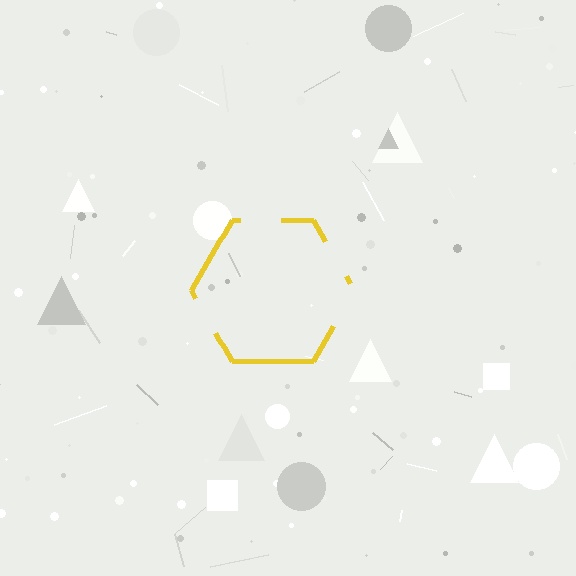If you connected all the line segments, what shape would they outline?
They would outline a hexagon.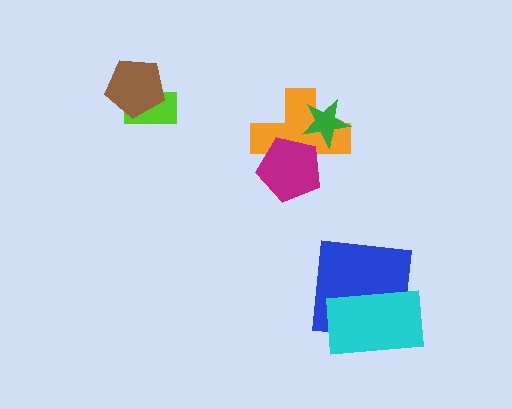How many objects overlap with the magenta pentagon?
1 object overlaps with the magenta pentagon.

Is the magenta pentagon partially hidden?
No, no other shape covers it.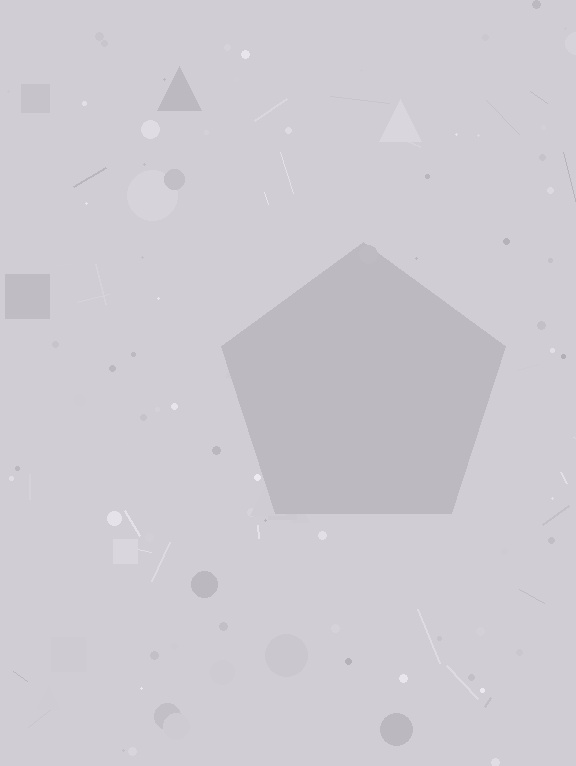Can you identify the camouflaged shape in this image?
The camouflaged shape is a pentagon.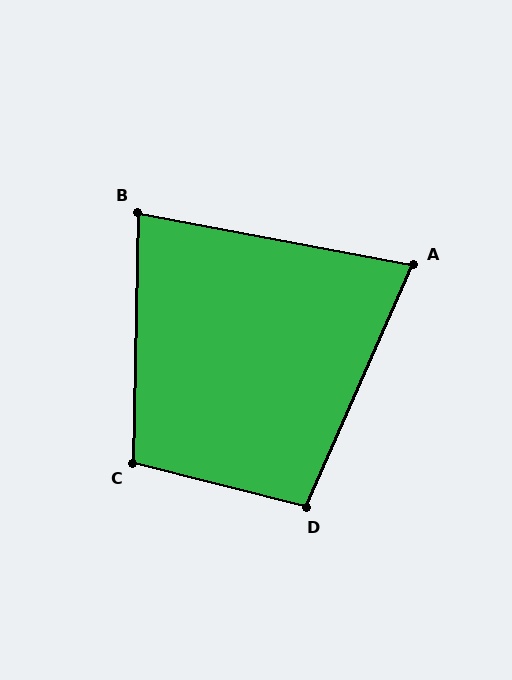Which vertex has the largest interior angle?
C, at approximately 103 degrees.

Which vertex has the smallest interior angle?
A, at approximately 77 degrees.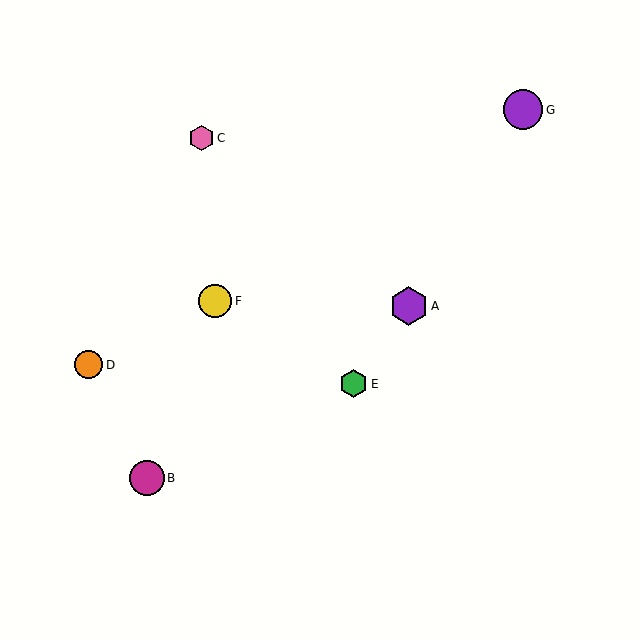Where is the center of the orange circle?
The center of the orange circle is at (89, 365).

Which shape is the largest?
The purple circle (labeled G) is the largest.